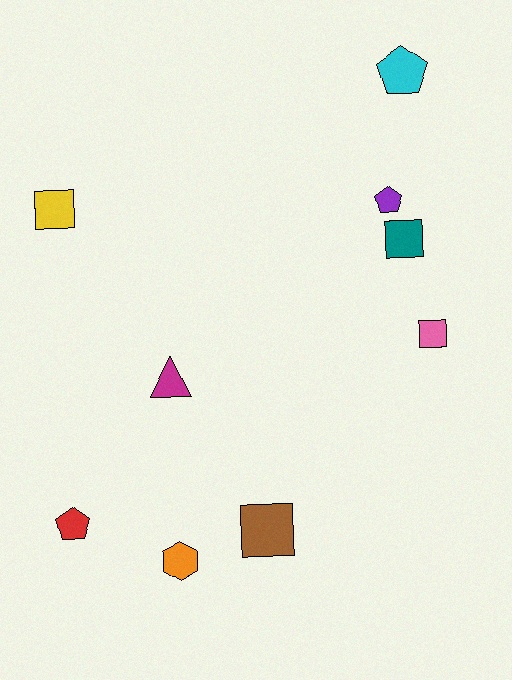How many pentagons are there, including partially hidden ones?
There are 3 pentagons.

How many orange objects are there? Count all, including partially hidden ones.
There is 1 orange object.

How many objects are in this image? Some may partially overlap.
There are 9 objects.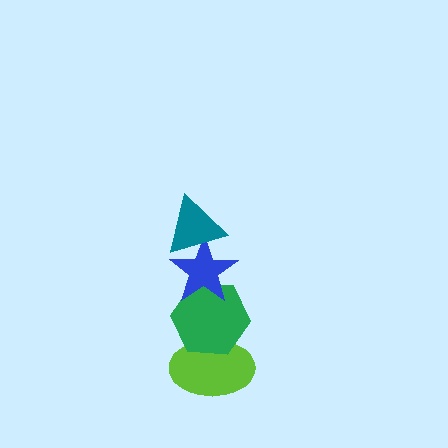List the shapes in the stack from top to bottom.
From top to bottom: the teal triangle, the blue star, the green hexagon, the lime ellipse.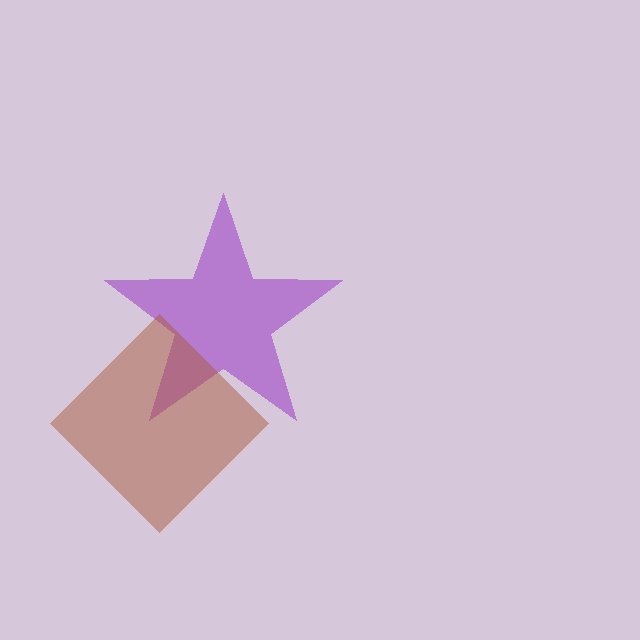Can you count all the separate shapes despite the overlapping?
Yes, there are 2 separate shapes.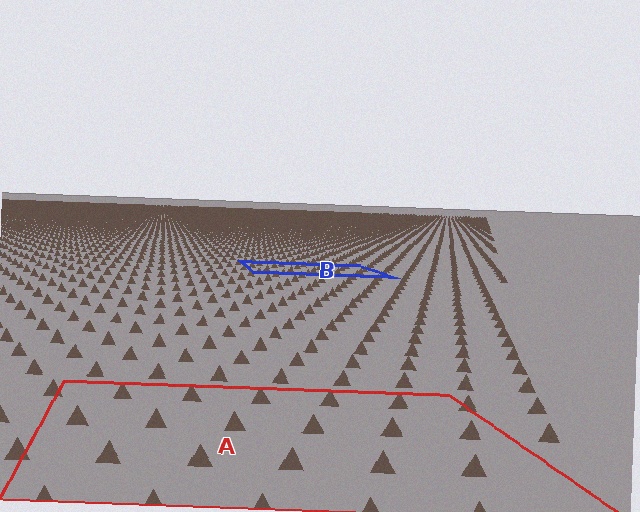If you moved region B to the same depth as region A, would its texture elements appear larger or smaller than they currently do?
They would appear larger. At a closer depth, the same texture elements are projected at a bigger on-screen size.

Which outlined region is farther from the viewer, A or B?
Region B is farther from the viewer — the texture elements inside it appear smaller and more densely packed.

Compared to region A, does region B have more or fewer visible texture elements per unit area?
Region B has more texture elements per unit area — they are packed more densely because it is farther away.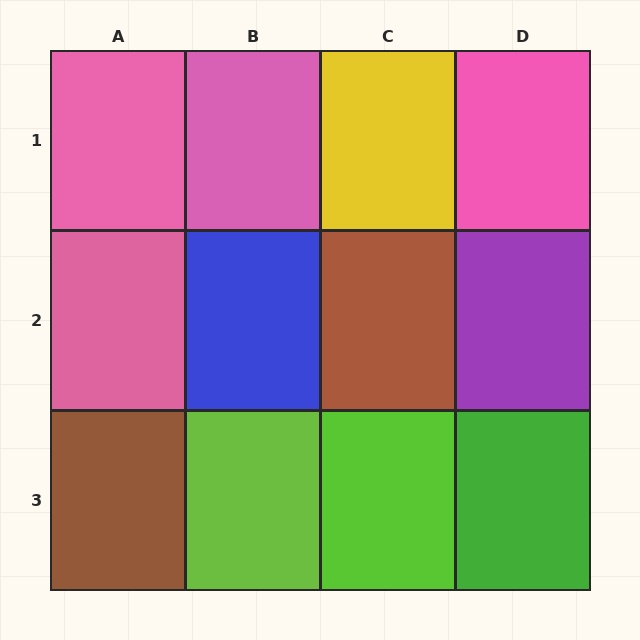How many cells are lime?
2 cells are lime.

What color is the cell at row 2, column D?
Purple.